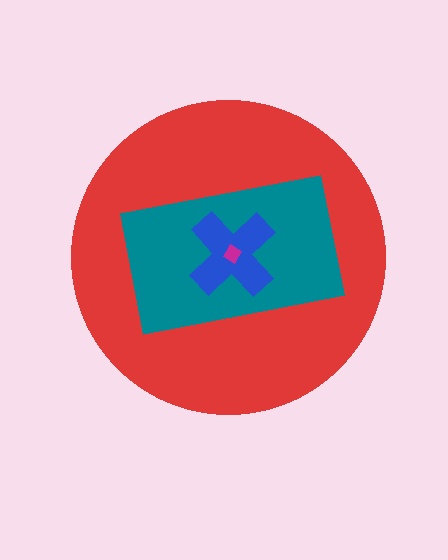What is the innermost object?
The magenta diamond.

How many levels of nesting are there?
4.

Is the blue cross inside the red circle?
Yes.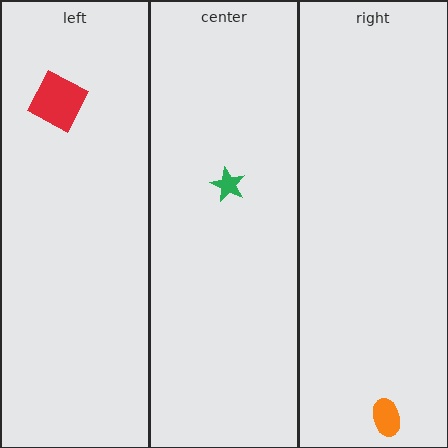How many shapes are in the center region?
1.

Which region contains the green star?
The center region.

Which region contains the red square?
The left region.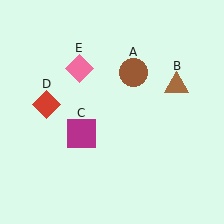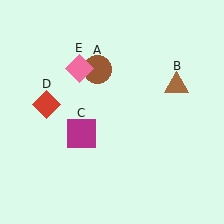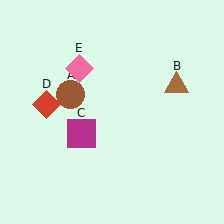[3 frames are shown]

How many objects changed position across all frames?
1 object changed position: brown circle (object A).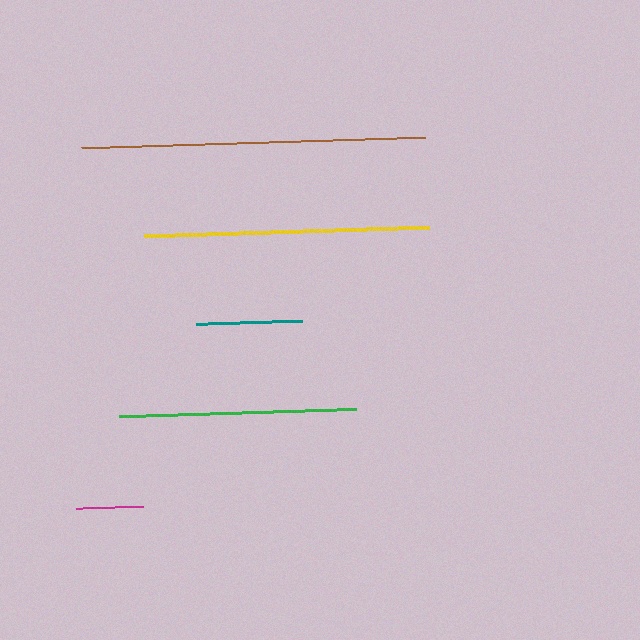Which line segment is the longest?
The brown line is the longest at approximately 344 pixels.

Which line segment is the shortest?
The magenta line is the shortest at approximately 67 pixels.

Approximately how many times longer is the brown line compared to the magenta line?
The brown line is approximately 5.2 times the length of the magenta line.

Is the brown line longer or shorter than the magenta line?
The brown line is longer than the magenta line.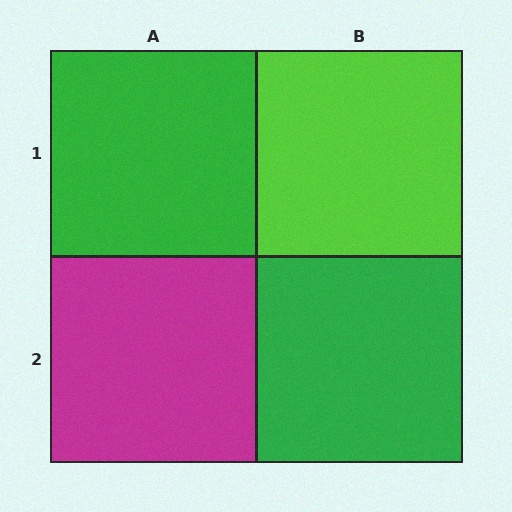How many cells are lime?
1 cell is lime.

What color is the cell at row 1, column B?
Lime.